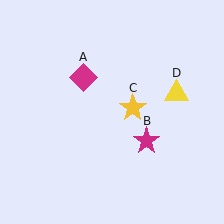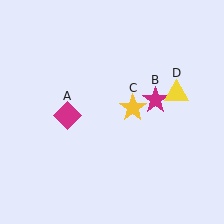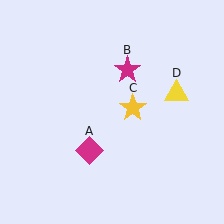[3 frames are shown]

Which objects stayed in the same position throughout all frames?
Yellow star (object C) and yellow triangle (object D) remained stationary.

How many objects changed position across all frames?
2 objects changed position: magenta diamond (object A), magenta star (object B).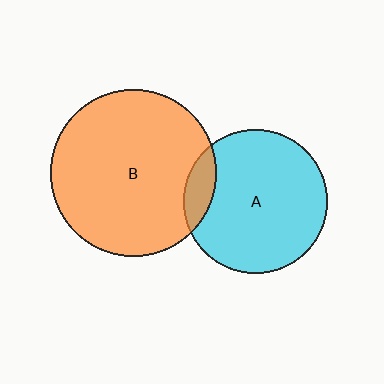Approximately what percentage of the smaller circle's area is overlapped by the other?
Approximately 10%.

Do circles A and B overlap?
Yes.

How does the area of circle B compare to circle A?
Approximately 1.3 times.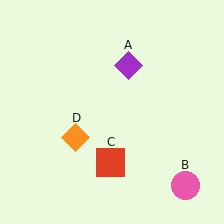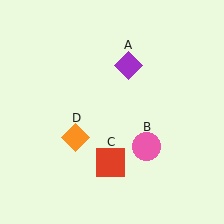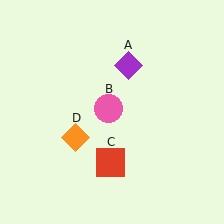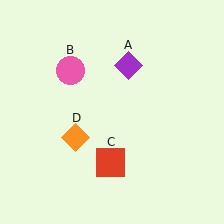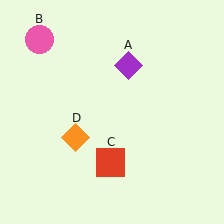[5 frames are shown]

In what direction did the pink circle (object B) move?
The pink circle (object B) moved up and to the left.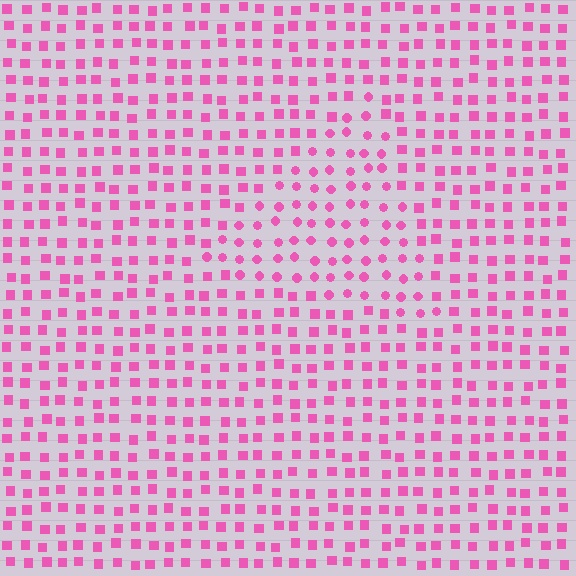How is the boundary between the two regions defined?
The boundary is defined by a change in element shape: circles inside vs. squares outside. All elements share the same color and spacing.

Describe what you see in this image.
The image is filled with small pink elements arranged in a uniform grid. A triangle-shaped region contains circles, while the surrounding area contains squares. The boundary is defined purely by the change in element shape.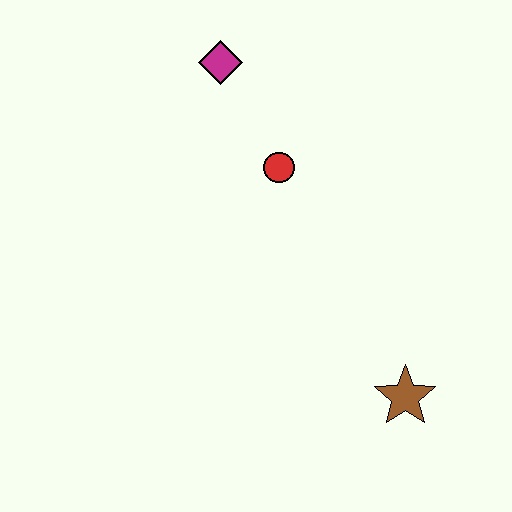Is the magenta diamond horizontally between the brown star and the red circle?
No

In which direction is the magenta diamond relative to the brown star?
The magenta diamond is above the brown star.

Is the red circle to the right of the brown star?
No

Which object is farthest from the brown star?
The magenta diamond is farthest from the brown star.